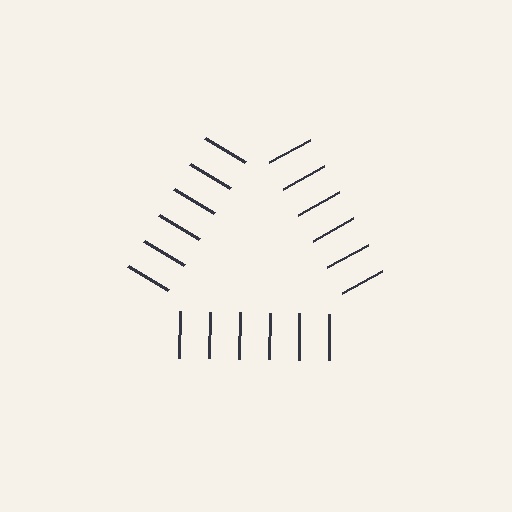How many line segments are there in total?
18 — 6 along each of the 3 edges.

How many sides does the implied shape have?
3 sides — the line-ends trace a triangle.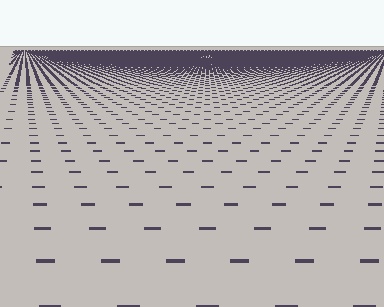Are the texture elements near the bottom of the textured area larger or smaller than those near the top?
Larger. Near the bottom, elements are closer to the viewer and appear at a bigger on-screen size.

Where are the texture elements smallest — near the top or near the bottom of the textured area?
Near the top.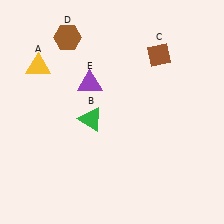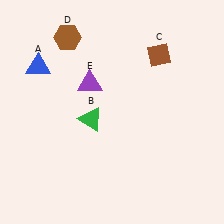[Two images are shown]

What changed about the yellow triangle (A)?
In Image 1, A is yellow. In Image 2, it changed to blue.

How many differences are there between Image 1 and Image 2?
There is 1 difference between the two images.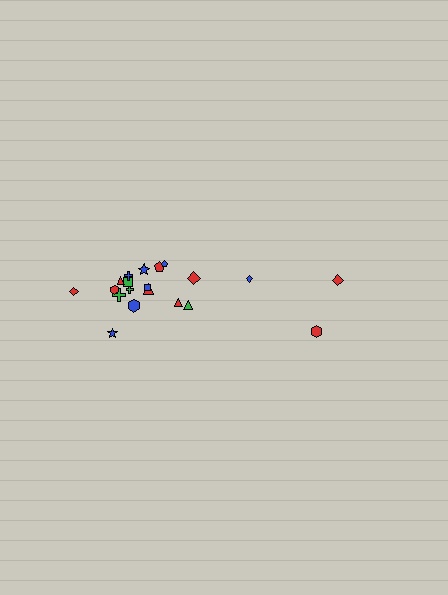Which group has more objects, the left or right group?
The left group.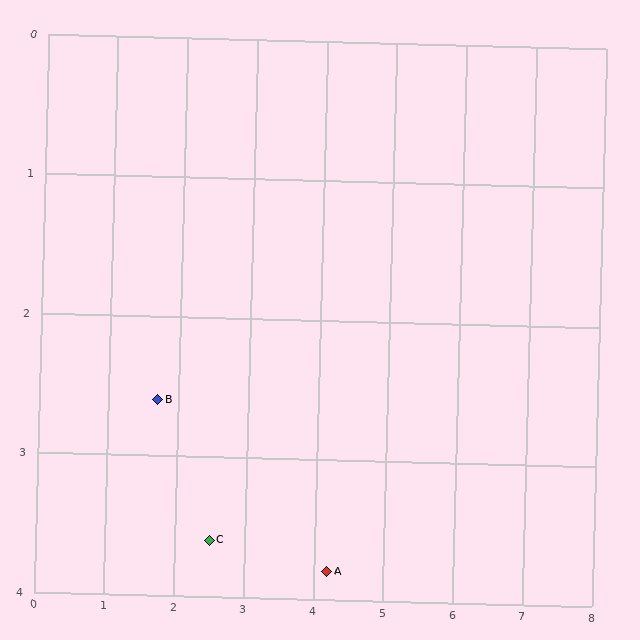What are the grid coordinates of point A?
Point A is at approximately (4.2, 3.8).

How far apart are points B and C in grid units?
Points B and C are about 1.3 grid units apart.